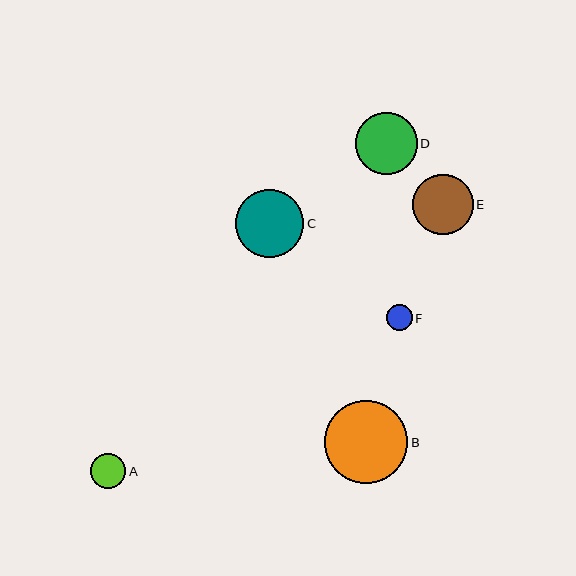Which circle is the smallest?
Circle F is the smallest with a size of approximately 26 pixels.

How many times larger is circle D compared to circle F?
Circle D is approximately 2.4 times the size of circle F.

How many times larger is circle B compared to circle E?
Circle B is approximately 1.4 times the size of circle E.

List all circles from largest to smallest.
From largest to smallest: B, C, D, E, A, F.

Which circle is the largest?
Circle B is the largest with a size of approximately 84 pixels.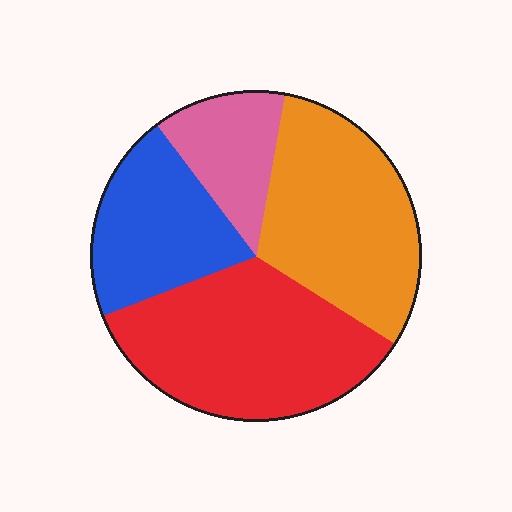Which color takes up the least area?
Pink, at roughly 15%.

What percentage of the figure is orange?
Orange covers around 30% of the figure.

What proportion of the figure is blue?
Blue takes up less than a quarter of the figure.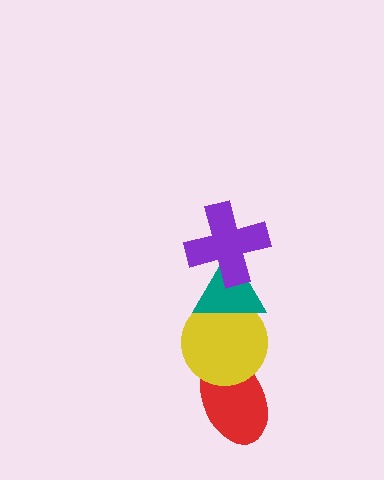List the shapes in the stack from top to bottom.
From top to bottom: the purple cross, the teal triangle, the yellow circle, the red ellipse.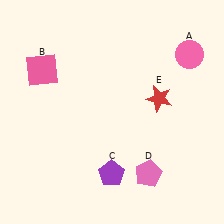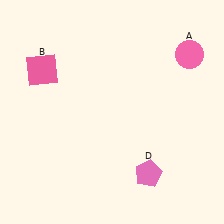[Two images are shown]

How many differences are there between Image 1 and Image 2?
There are 2 differences between the two images.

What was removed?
The purple pentagon (C), the red star (E) were removed in Image 2.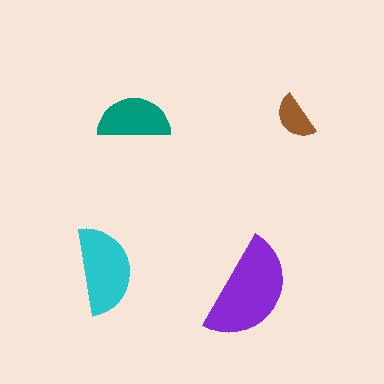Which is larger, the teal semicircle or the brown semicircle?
The teal one.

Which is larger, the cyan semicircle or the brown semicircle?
The cyan one.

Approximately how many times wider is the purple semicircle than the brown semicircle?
About 2 times wider.